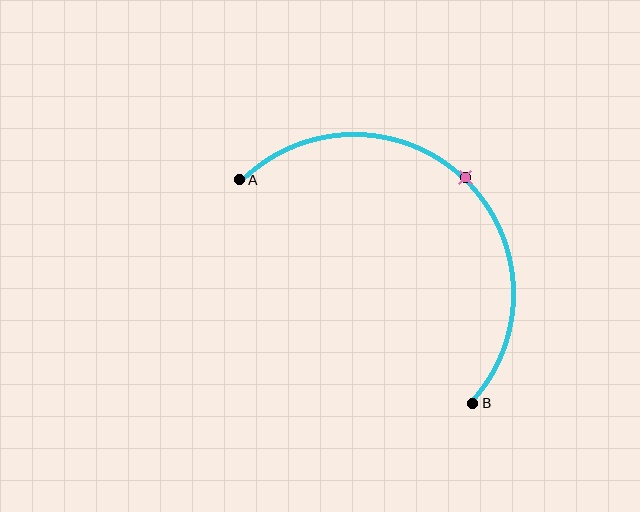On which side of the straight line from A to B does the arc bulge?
The arc bulges above and to the right of the straight line connecting A and B.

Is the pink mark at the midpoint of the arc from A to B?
Yes. The pink mark lies on the arc at equal arc-length from both A and B — it is the arc midpoint.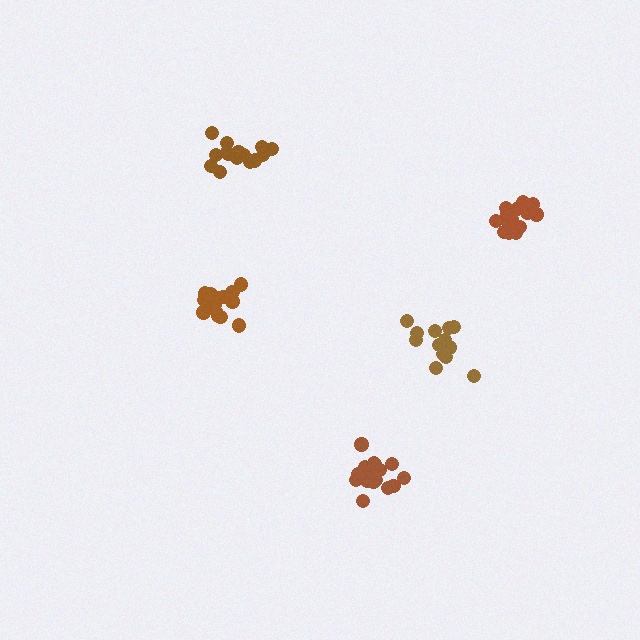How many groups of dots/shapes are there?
There are 5 groups.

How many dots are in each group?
Group 1: 19 dots, Group 2: 15 dots, Group 3: 15 dots, Group 4: 17 dots, Group 5: 13 dots (79 total).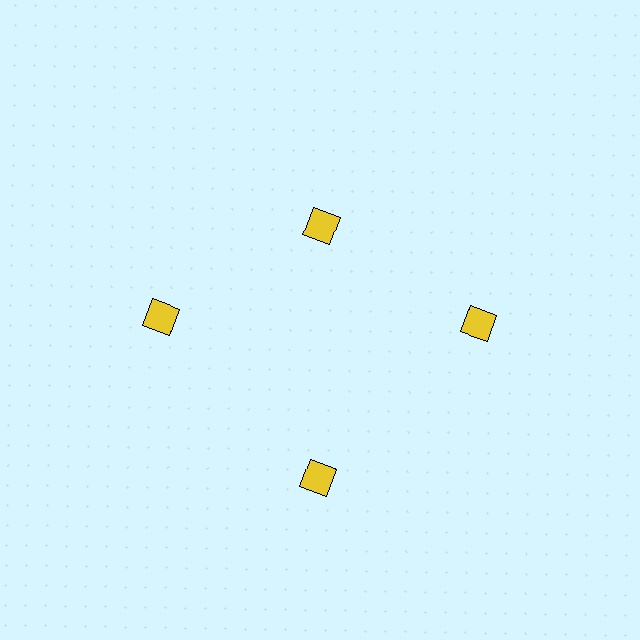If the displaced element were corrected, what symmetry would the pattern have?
It would have 4-fold rotational symmetry — the pattern would map onto itself every 90 degrees.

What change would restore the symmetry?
The symmetry would be restored by moving it outward, back onto the ring so that all 4 diamonds sit at equal angles and equal distance from the center.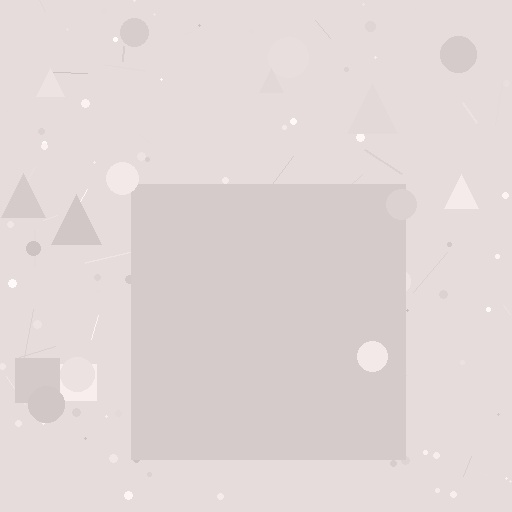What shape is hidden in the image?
A square is hidden in the image.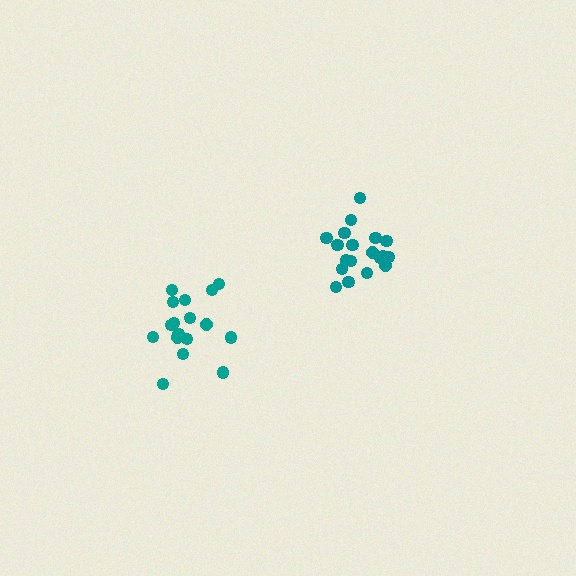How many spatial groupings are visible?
There are 2 spatial groupings.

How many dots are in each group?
Group 1: 19 dots, Group 2: 17 dots (36 total).